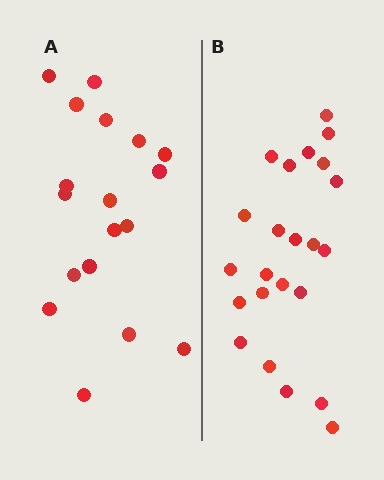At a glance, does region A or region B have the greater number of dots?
Region B (the right region) has more dots.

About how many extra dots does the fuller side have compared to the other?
Region B has about 5 more dots than region A.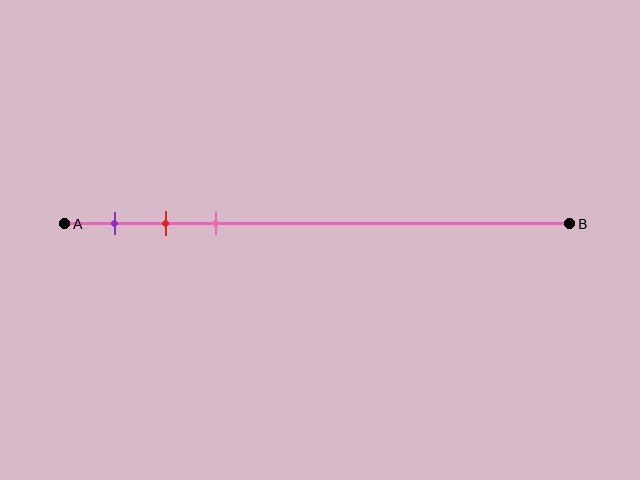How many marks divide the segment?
There are 3 marks dividing the segment.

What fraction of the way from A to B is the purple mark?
The purple mark is approximately 10% (0.1) of the way from A to B.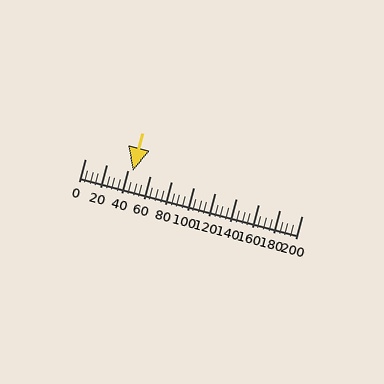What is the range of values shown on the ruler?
The ruler shows values from 0 to 200.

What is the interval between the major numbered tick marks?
The major tick marks are spaced 20 units apart.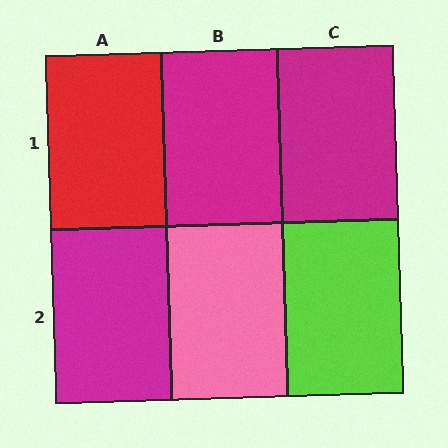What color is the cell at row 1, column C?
Magenta.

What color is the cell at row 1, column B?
Magenta.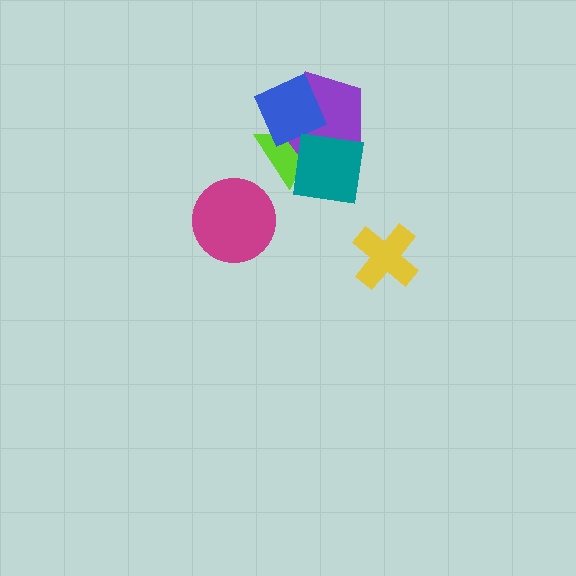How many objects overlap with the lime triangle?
3 objects overlap with the lime triangle.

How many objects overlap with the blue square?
2 objects overlap with the blue square.